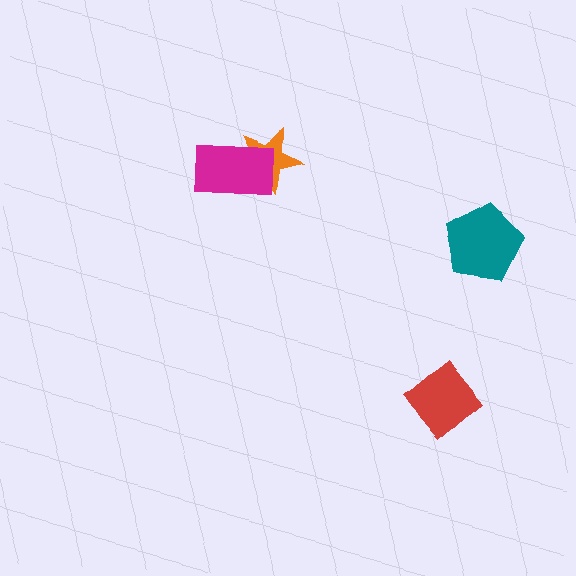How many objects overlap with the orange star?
1 object overlaps with the orange star.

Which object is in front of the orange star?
The magenta rectangle is in front of the orange star.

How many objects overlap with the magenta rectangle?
1 object overlaps with the magenta rectangle.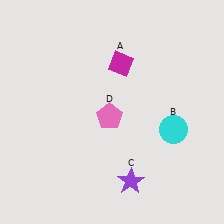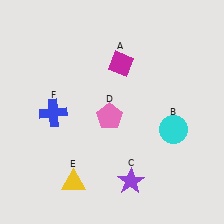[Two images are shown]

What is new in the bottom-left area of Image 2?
A yellow triangle (E) was added in the bottom-left area of Image 2.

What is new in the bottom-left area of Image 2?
A blue cross (F) was added in the bottom-left area of Image 2.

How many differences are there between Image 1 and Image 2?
There are 2 differences between the two images.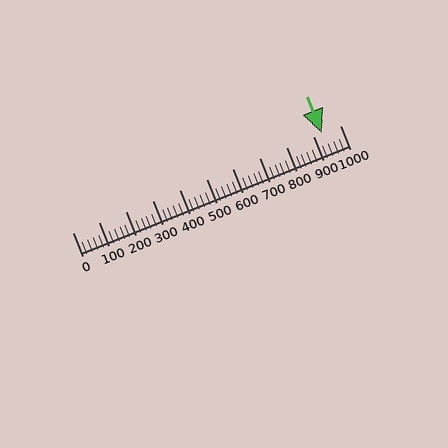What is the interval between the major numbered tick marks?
The major tick marks are spaced 100 units apart.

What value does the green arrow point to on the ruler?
The green arrow points to approximately 933.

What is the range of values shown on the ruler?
The ruler shows values from 0 to 1000.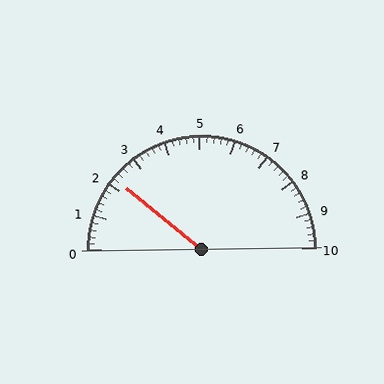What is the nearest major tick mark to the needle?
The nearest major tick mark is 2.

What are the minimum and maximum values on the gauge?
The gauge ranges from 0 to 10.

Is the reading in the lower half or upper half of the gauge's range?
The reading is in the lower half of the range (0 to 10).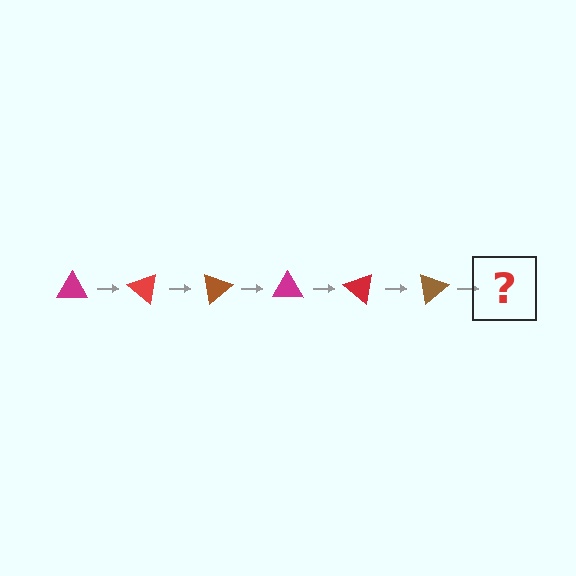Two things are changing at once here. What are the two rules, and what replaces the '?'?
The two rules are that it rotates 40 degrees each step and the color cycles through magenta, red, and brown. The '?' should be a magenta triangle, rotated 240 degrees from the start.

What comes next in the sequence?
The next element should be a magenta triangle, rotated 240 degrees from the start.